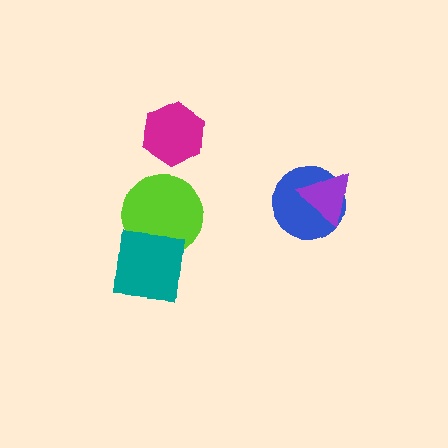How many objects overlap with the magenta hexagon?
0 objects overlap with the magenta hexagon.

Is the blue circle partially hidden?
Yes, it is partially covered by another shape.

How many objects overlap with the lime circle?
1 object overlaps with the lime circle.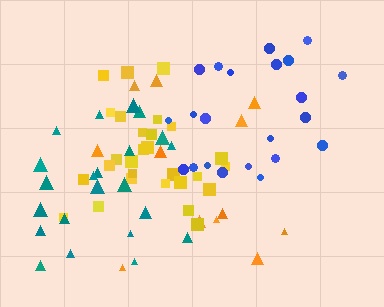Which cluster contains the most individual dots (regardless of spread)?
Yellow (28).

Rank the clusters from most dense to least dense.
yellow, blue, teal, orange.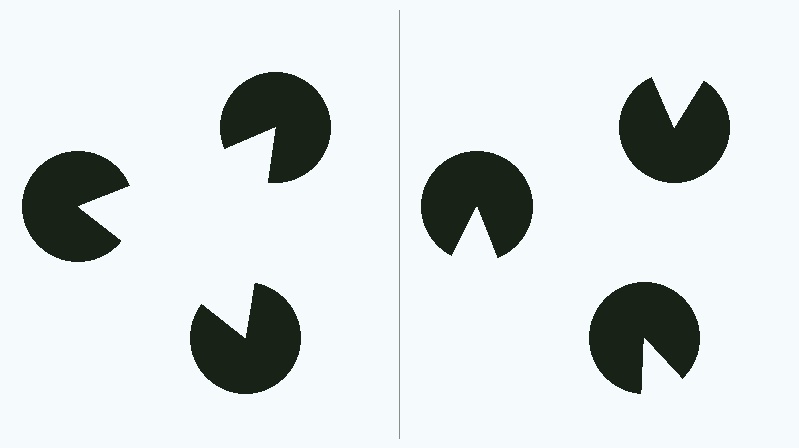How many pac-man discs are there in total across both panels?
6 — 3 on each side.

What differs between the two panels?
The pac-man discs are positioned identically on both sides; only the wedge orientations differ. On the left they align to a triangle; on the right they are misaligned.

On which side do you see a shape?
An illusory triangle appears on the left side. On the right side the wedge cuts are rotated, so no coherent shape forms.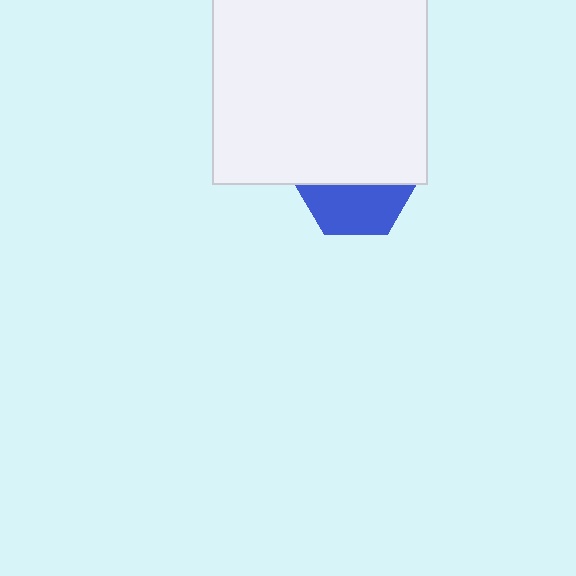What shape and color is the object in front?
The object in front is a white square.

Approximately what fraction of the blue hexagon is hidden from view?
Roughly 56% of the blue hexagon is hidden behind the white square.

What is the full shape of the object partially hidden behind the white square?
The partially hidden object is a blue hexagon.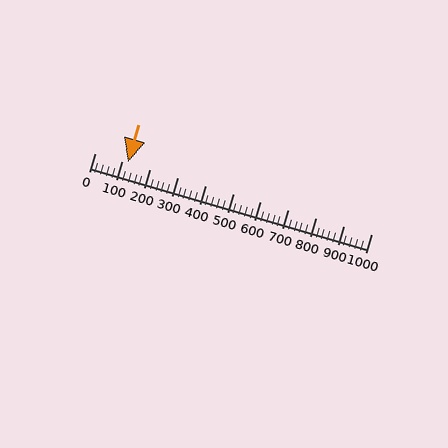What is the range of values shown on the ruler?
The ruler shows values from 0 to 1000.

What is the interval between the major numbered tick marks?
The major tick marks are spaced 100 units apart.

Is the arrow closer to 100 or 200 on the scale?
The arrow is closer to 100.